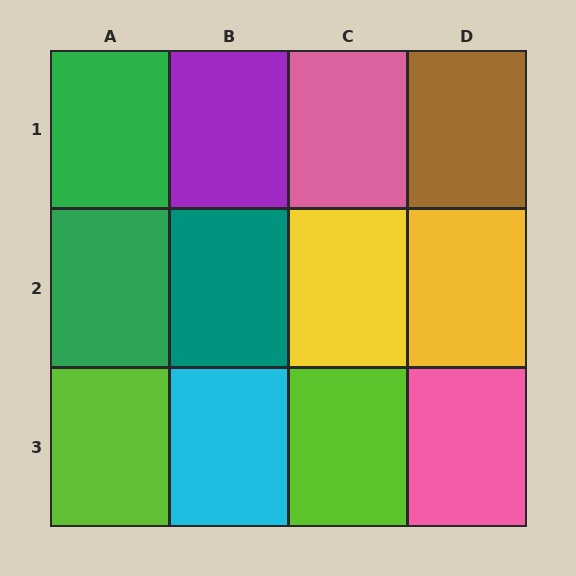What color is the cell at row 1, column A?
Green.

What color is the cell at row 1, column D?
Brown.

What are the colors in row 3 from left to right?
Lime, cyan, lime, pink.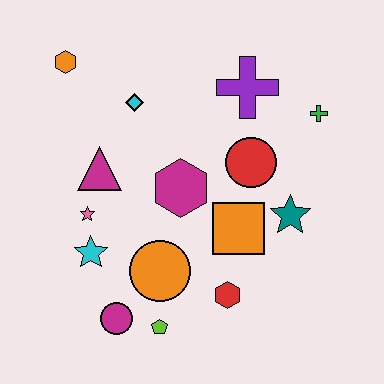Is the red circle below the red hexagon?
No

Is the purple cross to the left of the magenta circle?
No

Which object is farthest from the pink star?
The green cross is farthest from the pink star.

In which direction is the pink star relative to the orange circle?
The pink star is to the left of the orange circle.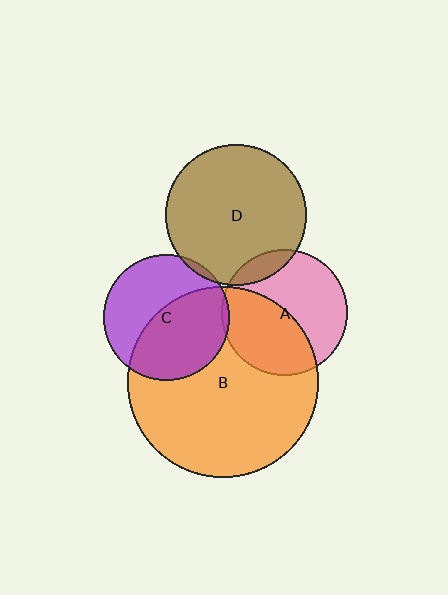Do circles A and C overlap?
Yes.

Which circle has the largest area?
Circle B (orange).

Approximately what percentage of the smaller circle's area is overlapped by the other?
Approximately 5%.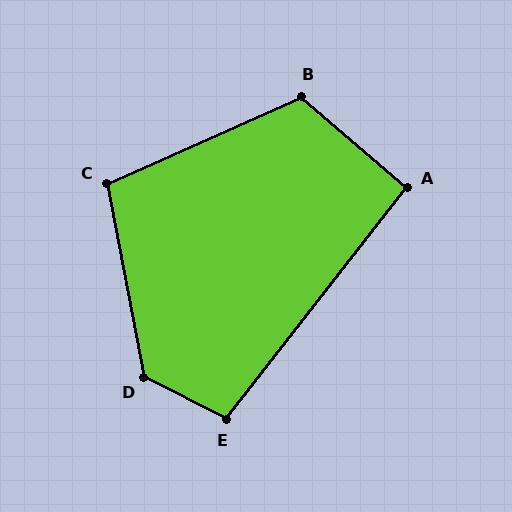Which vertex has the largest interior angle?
D, at approximately 127 degrees.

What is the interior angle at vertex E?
Approximately 101 degrees (obtuse).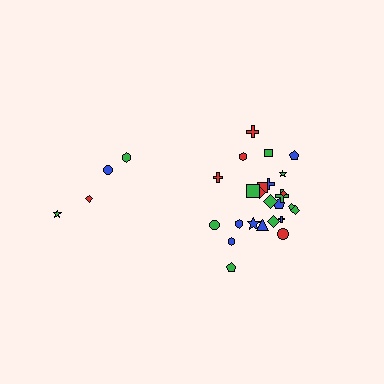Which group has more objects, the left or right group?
The right group.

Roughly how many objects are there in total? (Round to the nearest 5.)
Roughly 30 objects in total.